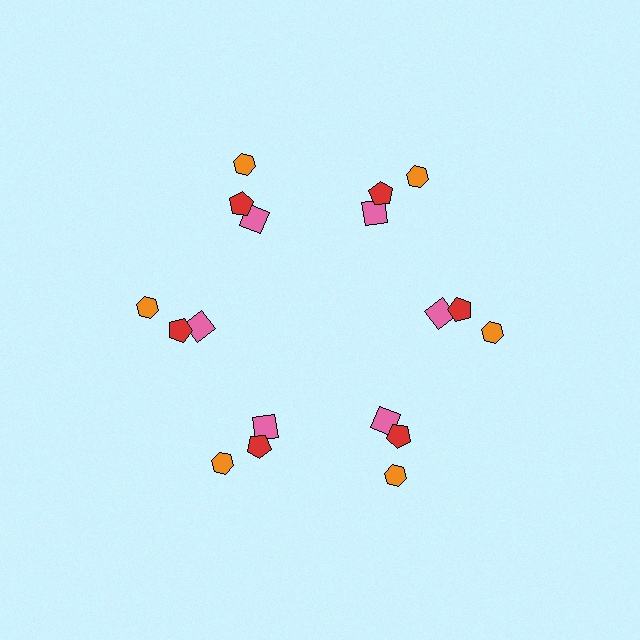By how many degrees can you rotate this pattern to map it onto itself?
The pattern maps onto itself every 60 degrees of rotation.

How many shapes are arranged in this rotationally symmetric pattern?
There are 18 shapes, arranged in 6 groups of 3.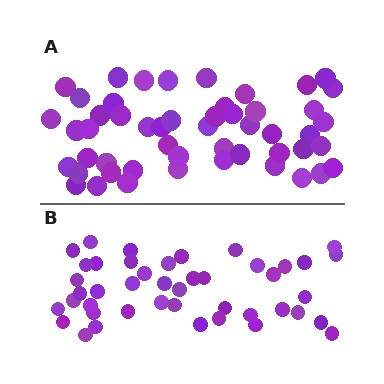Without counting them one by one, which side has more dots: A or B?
Region A (the top region) has more dots.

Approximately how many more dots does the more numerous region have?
Region A has roughly 8 or so more dots than region B.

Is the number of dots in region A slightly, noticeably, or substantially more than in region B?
Region A has only slightly more — the two regions are fairly close. The ratio is roughly 1.2 to 1.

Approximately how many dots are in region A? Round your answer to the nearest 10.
About 50 dots. (The exact count is 51, which rounds to 50.)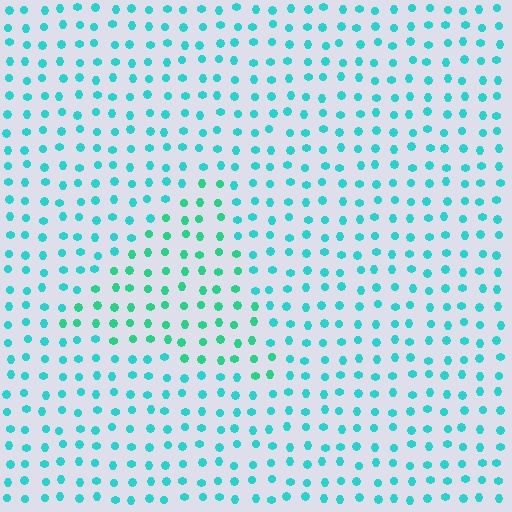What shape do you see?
I see a triangle.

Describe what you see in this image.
The image is filled with small cyan elements in a uniform arrangement. A triangle-shaped region is visible where the elements are tinted to a slightly different hue, forming a subtle color boundary.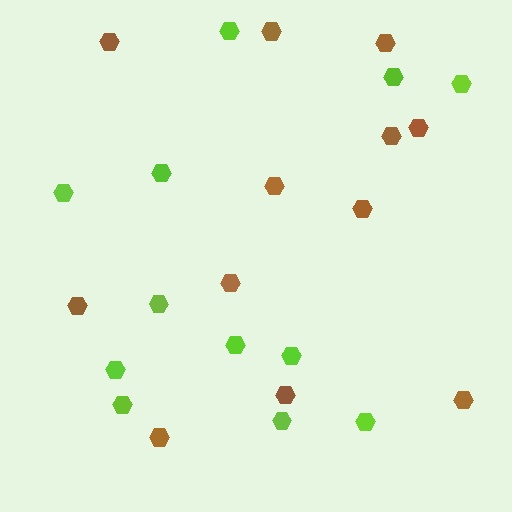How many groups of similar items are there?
There are 2 groups: one group of lime hexagons (12) and one group of brown hexagons (12).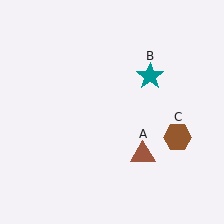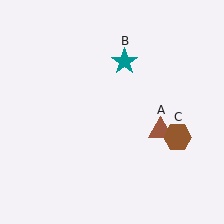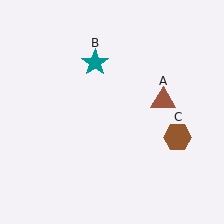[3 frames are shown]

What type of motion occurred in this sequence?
The brown triangle (object A), teal star (object B) rotated counterclockwise around the center of the scene.